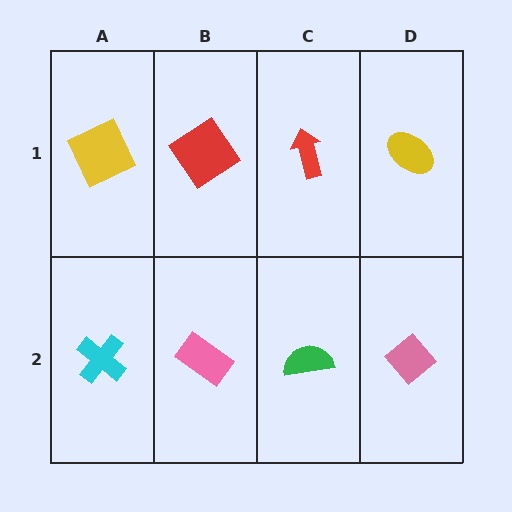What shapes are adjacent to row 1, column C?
A green semicircle (row 2, column C), a red diamond (row 1, column B), a yellow ellipse (row 1, column D).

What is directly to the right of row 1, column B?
A red arrow.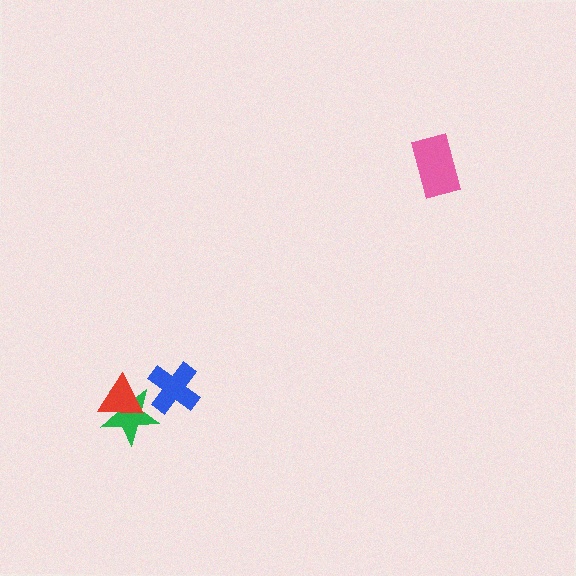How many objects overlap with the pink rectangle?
0 objects overlap with the pink rectangle.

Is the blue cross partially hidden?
No, no other shape covers it.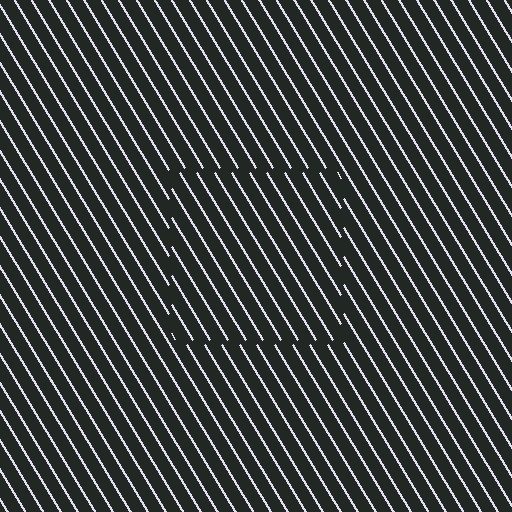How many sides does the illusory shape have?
4 sides — the line-ends trace a square.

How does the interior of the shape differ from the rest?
The interior of the shape contains the same grating, shifted by half a period — the contour is defined by the phase discontinuity where line-ends from the inner and outer gratings abut.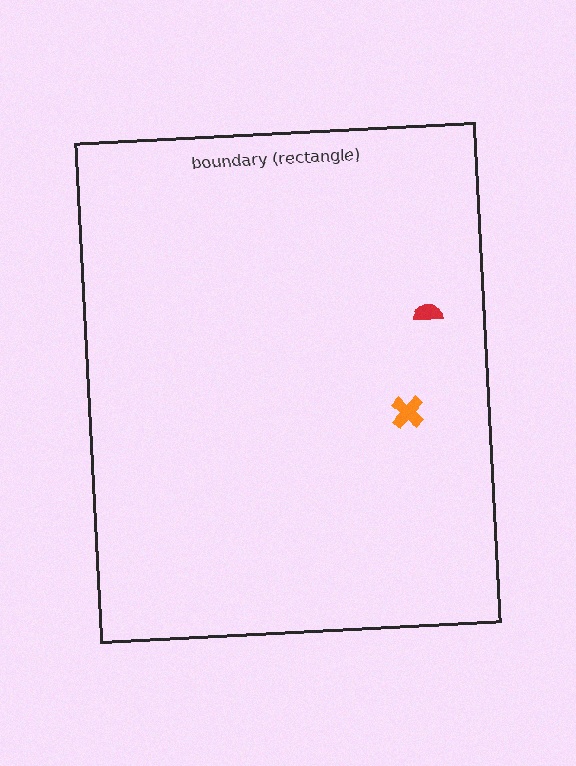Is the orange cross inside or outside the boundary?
Inside.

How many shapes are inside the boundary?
2 inside, 0 outside.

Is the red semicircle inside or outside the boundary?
Inside.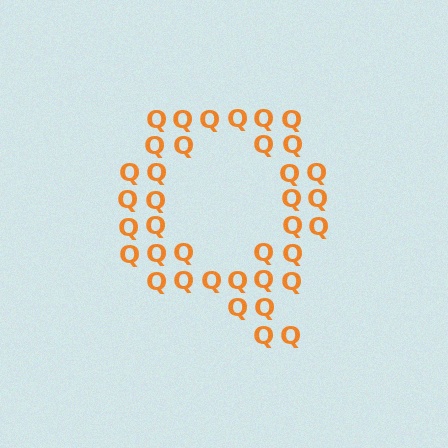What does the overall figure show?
The overall figure shows the letter Q.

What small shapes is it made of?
It is made of small letter Q's.